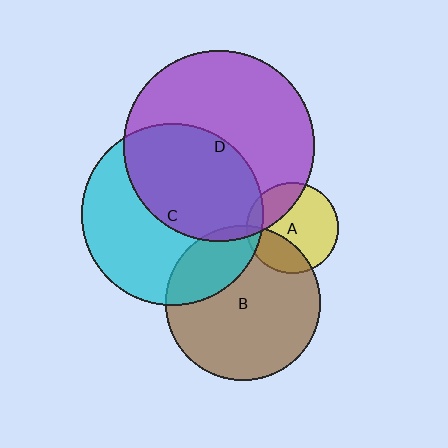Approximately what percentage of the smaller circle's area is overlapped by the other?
Approximately 25%.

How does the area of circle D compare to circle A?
Approximately 4.3 times.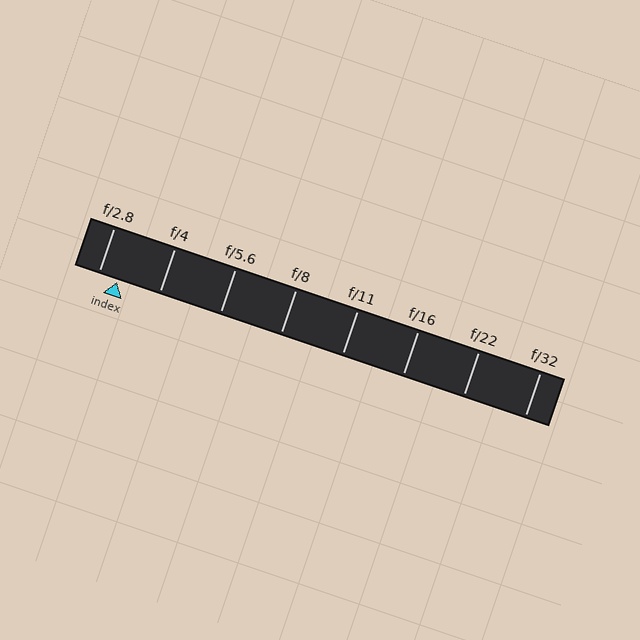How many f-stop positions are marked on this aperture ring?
There are 8 f-stop positions marked.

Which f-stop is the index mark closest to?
The index mark is closest to f/2.8.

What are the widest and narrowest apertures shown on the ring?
The widest aperture shown is f/2.8 and the narrowest is f/32.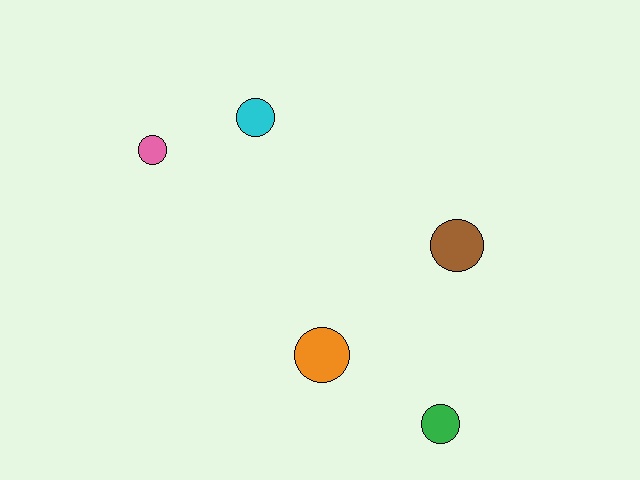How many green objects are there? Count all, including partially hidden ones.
There is 1 green object.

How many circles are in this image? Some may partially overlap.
There are 5 circles.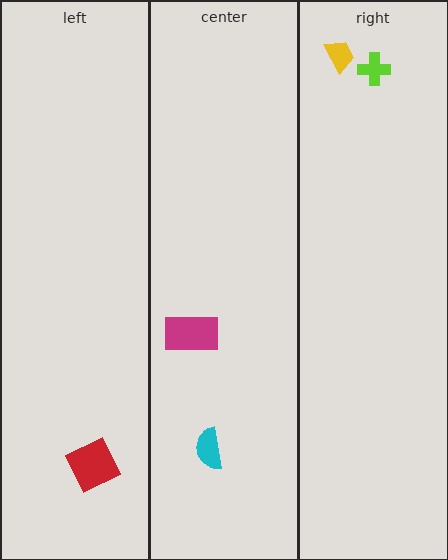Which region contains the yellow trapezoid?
The right region.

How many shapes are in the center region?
2.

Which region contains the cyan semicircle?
The center region.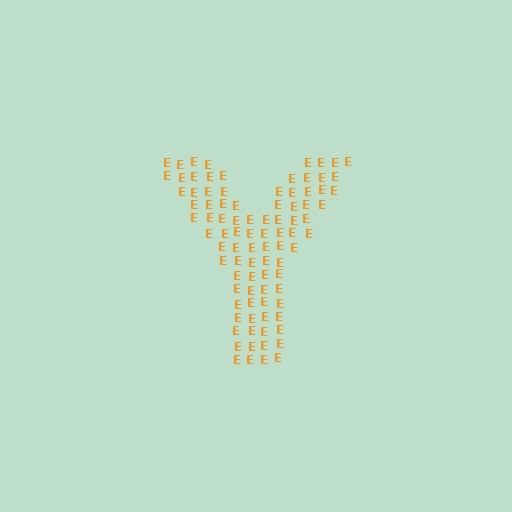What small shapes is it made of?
It is made of small letter E's.